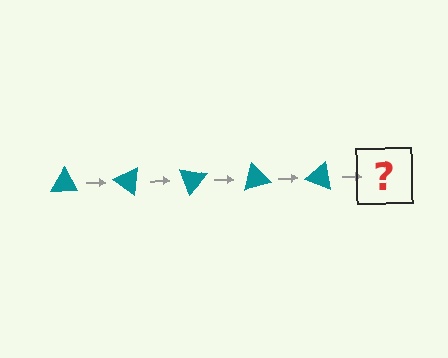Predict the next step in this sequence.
The next step is a teal triangle rotated 175 degrees.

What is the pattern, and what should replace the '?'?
The pattern is that the triangle rotates 35 degrees each step. The '?' should be a teal triangle rotated 175 degrees.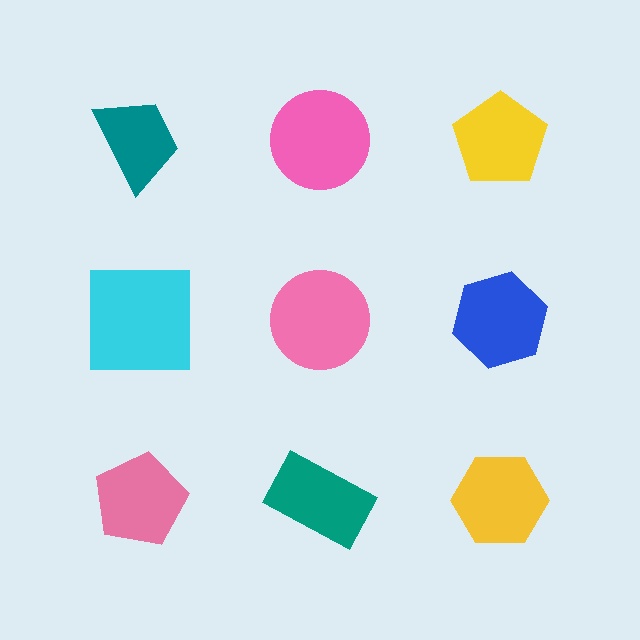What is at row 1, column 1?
A teal trapezoid.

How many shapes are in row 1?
3 shapes.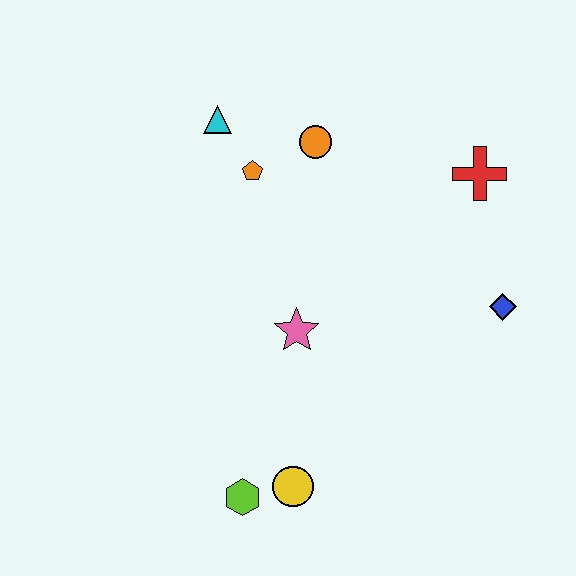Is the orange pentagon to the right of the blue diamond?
No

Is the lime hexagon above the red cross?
No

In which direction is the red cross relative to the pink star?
The red cross is to the right of the pink star.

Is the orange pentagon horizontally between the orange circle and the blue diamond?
No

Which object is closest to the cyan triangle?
The orange pentagon is closest to the cyan triangle.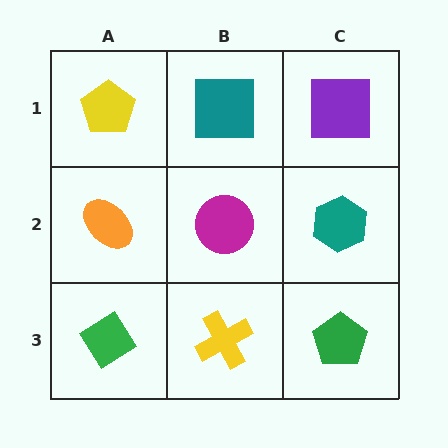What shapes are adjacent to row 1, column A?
An orange ellipse (row 2, column A), a teal square (row 1, column B).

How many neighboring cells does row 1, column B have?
3.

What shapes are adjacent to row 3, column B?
A magenta circle (row 2, column B), a green diamond (row 3, column A), a green pentagon (row 3, column C).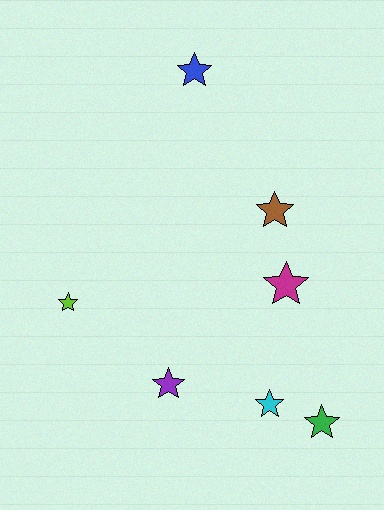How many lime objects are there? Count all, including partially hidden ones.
There is 1 lime object.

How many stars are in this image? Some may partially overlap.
There are 7 stars.